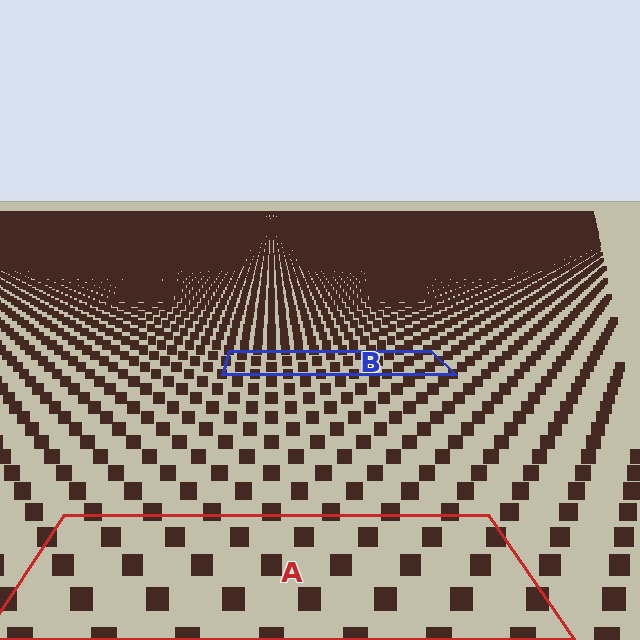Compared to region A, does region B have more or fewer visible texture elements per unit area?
Region B has more texture elements per unit area — they are packed more densely because it is farther away.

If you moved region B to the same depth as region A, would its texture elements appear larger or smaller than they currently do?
They would appear larger. At a closer depth, the same texture elements are projected at a bigger on-screen size.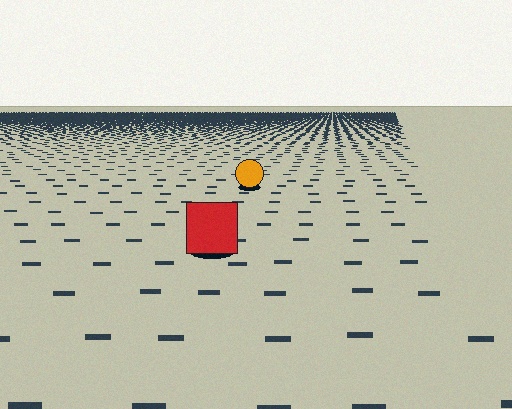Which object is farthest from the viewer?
The orange circle is farthest from the viewer. It appears smaller and the ground texture around it is denser.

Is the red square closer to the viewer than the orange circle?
Yes. The red square is closer — you can tell from the texture gradient: the ground texture is coarser near it.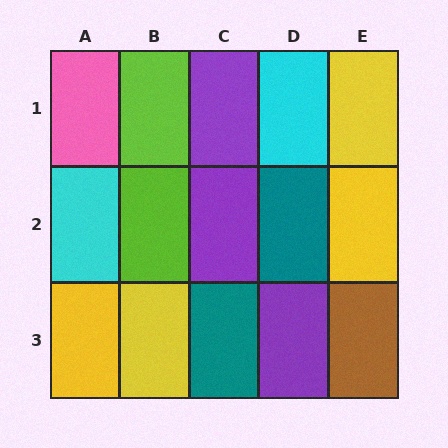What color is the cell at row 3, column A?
Yellow.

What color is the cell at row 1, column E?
Yellow.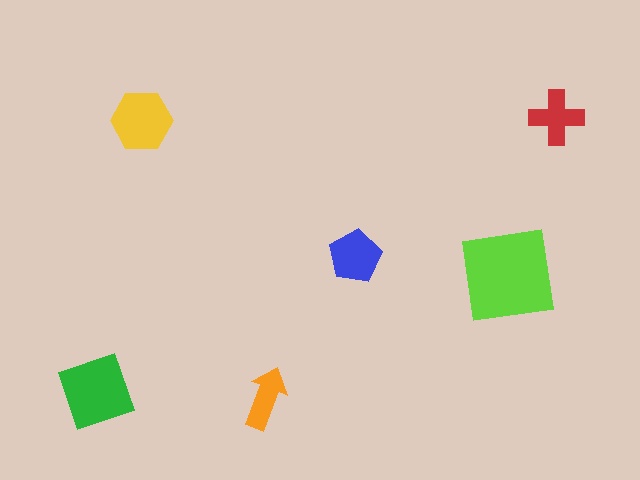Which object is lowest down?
The orange arrow is bottommost.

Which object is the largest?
The lime square.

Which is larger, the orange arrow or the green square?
The green square.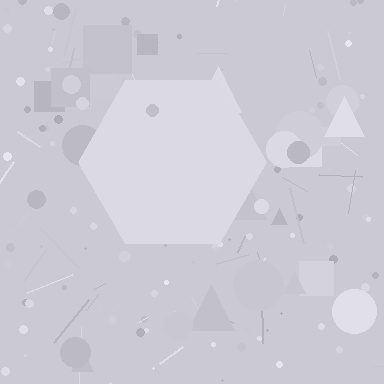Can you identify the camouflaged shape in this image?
The camouflaged shape is a hexagon.